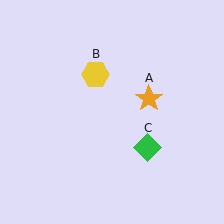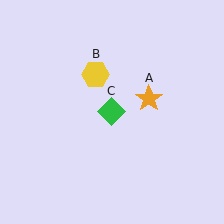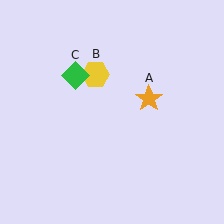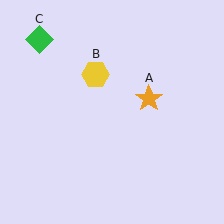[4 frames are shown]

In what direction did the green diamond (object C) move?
The green diamond (object C) moved up and to the left.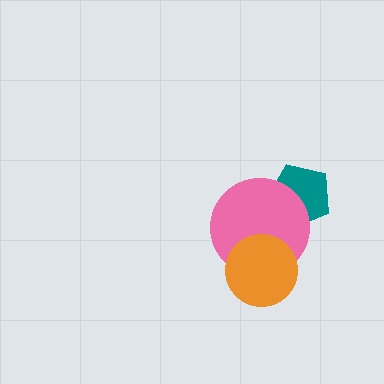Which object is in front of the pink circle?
The orange circle is in front of the pink circle.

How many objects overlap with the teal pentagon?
1 object overlaps with the teal pentagon.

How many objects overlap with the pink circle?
2 objects overlap with the pink circle.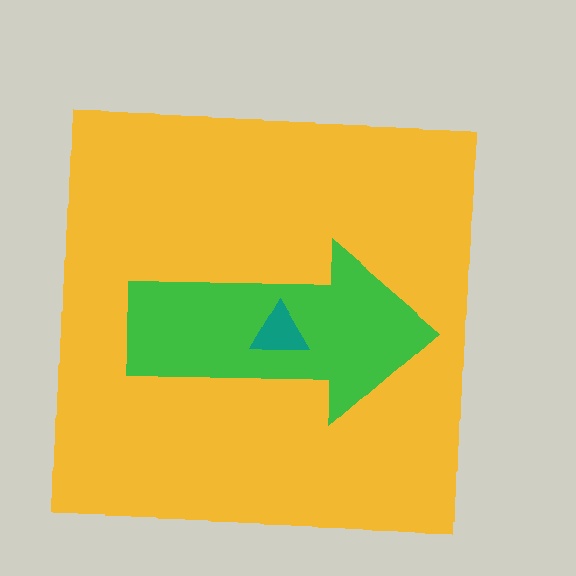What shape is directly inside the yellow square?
The green arrow.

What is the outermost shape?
The yellow square.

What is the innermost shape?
The teal triangle.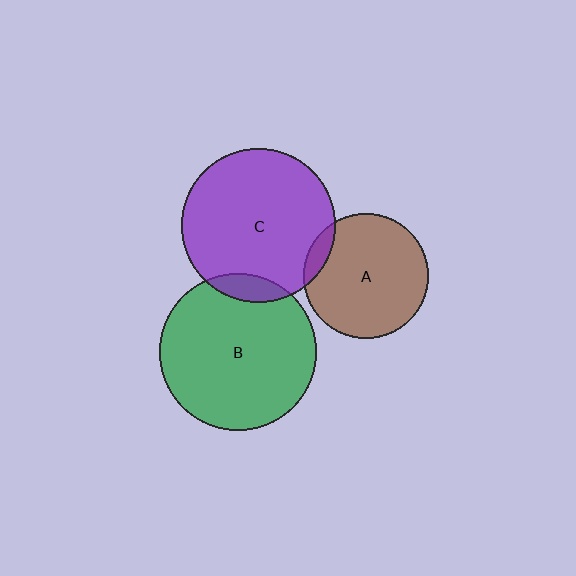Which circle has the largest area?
Circle B (green).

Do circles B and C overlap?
Yes.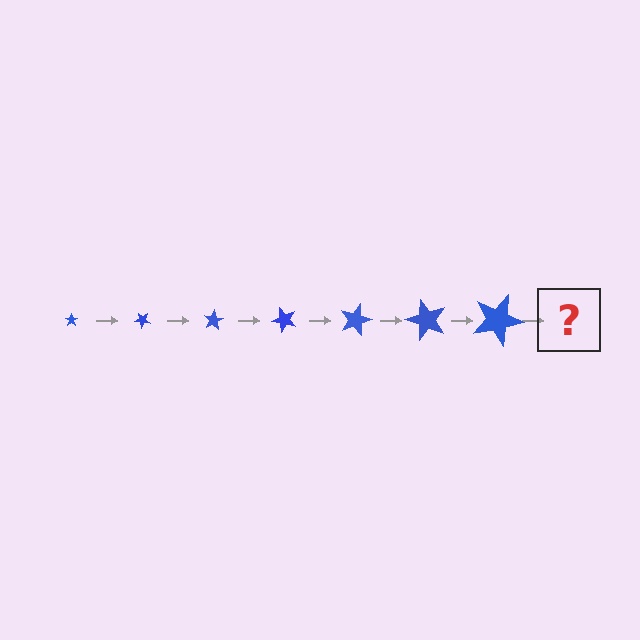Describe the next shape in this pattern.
It should be a star, larger than the previous one and rotated 280 degrees from the start.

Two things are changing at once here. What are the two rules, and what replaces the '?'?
The two rules are that the star grows larger each step and it rotates 40 degrees each step. The '?' should be a star, larger than the previous one and rotated 280 degrees from the start.